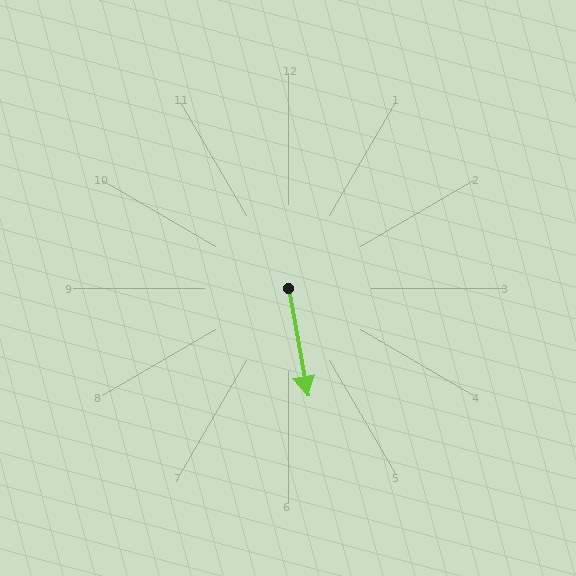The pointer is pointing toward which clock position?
Roughly 6 o'clock.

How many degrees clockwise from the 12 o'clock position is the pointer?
Approximately 170 degrees.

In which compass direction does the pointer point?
South.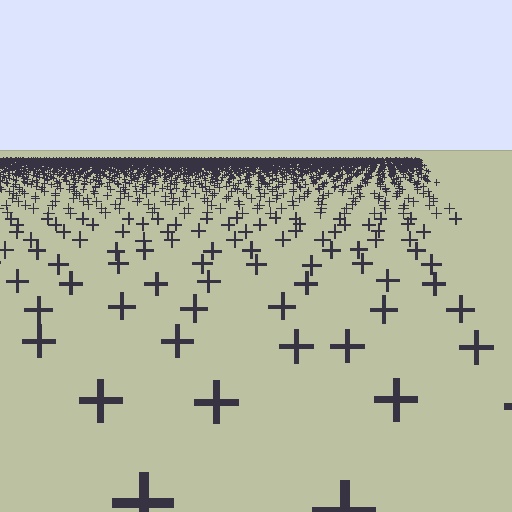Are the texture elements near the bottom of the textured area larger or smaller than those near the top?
Larger. Near the bottom, elements are closer to the viewer and appear at a bigger on-screen size.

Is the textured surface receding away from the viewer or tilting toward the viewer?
The surface is receding away from the viewer. Texture elements get smaller and denser toward the top.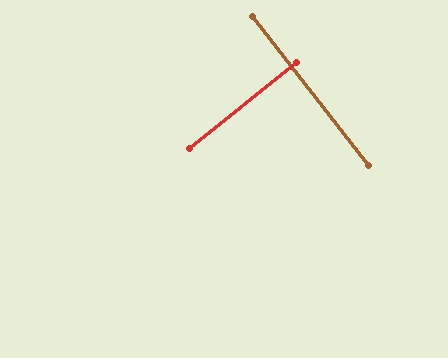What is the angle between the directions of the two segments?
Approximately 89 degrees.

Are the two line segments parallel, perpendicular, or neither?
Perpendicular — they meet at approximately 89°.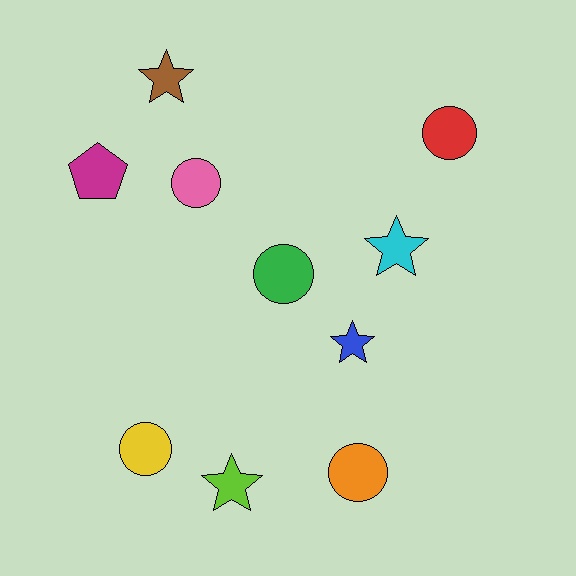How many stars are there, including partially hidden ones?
There are 4 stars.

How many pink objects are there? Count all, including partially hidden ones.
There is 1 pink object.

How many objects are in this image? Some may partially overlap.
There are 10 objects.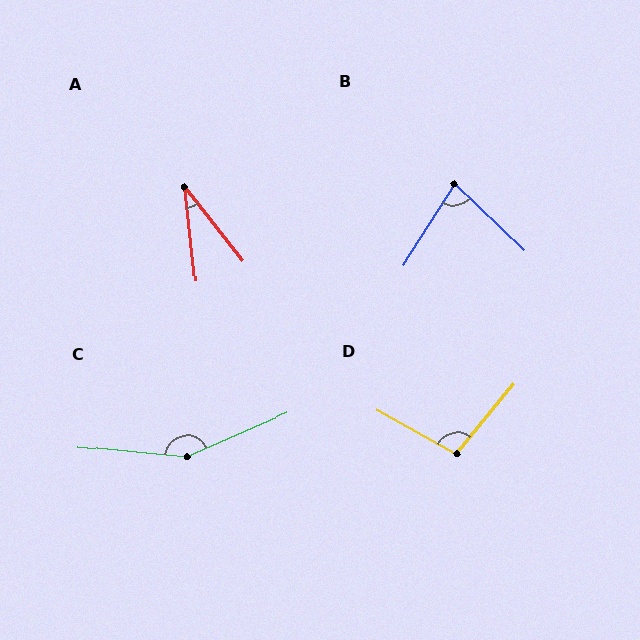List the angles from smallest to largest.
A (32°), B (79°), D (100°), C (151°).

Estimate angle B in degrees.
Approximately 79 degrees.